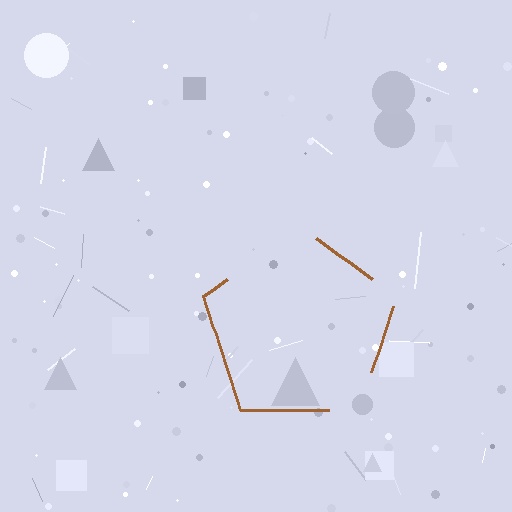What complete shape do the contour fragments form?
The contour fragments form a pentagon.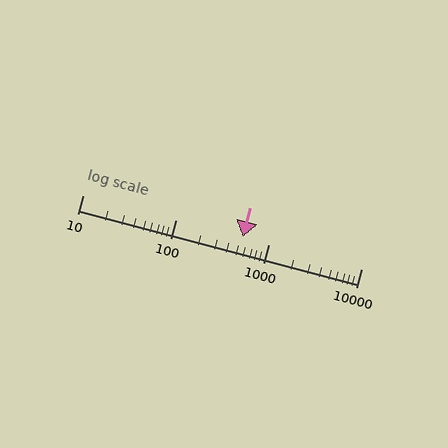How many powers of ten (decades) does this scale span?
The scale spans 3 decades, from 10 to 10000.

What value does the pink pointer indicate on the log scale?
The pointer indicates approximately 530.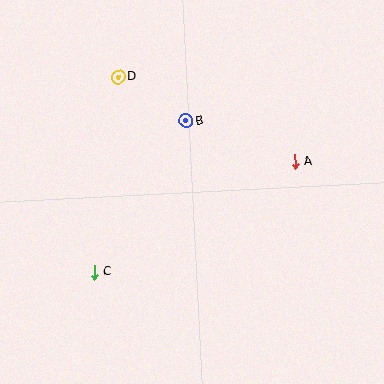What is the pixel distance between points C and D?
The distance between C and D is 197 pixels.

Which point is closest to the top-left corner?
Point D is closest to the top-left corner.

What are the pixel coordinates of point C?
Point C is at (94, 272).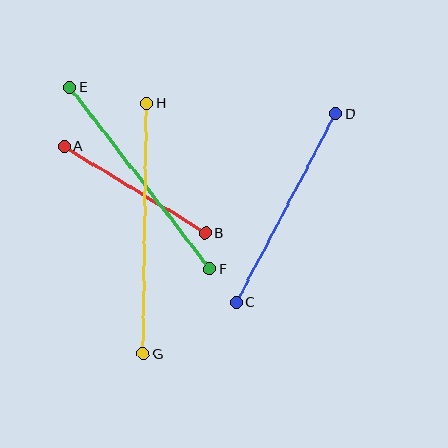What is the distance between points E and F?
The distance is approximately 229 pixels.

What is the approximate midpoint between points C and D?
The midpoint is at approximately (286, 208) pixels.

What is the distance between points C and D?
The distance is approximately 213 pixels.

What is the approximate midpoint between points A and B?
The midpoint is at approximately (135, 190) pixels.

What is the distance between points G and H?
The distance is approximately 251 pixels.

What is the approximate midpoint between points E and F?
The midpoint is at approximately (140, 178) pixels.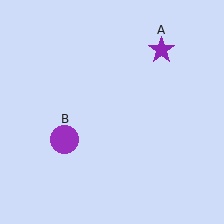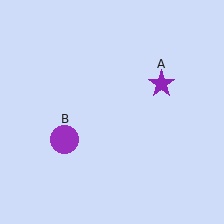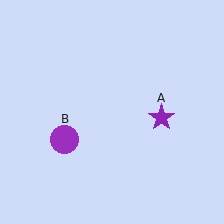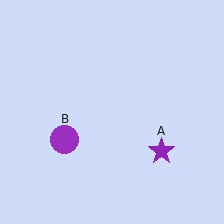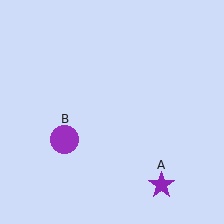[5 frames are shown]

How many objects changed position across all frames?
1 object changed position: purple star (object A).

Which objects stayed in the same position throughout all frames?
Purple circle (object B) remained stationary.